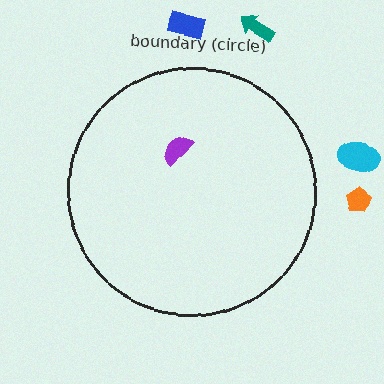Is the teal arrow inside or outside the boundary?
Outside.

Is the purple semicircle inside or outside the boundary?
Inside.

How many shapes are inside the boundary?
1 inside, 4 outside.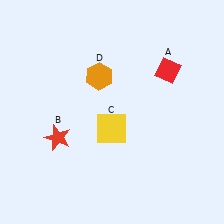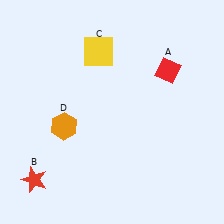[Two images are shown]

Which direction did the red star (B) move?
The red star (B) moved down.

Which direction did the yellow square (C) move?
The yellow square (C) moved up.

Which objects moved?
The objects that moved are: the red star (B), the yellow square (C), the orange hexagon (D).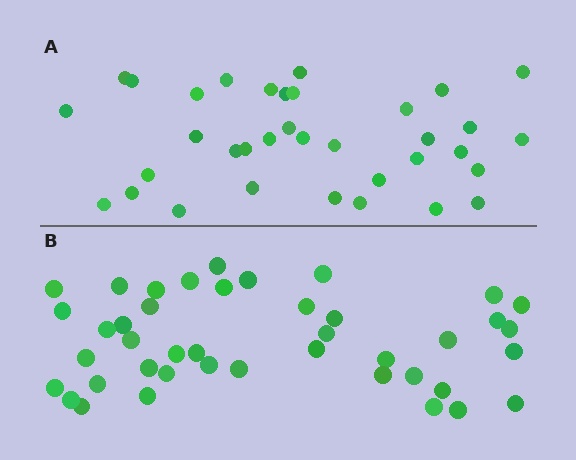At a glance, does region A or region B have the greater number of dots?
Region B (the bottom region) has more dots.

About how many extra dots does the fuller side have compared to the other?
Region B has roughly 8 or so more dots than region A.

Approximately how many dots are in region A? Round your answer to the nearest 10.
About 40 dots. (The exact count is 35, which rounds to 40.)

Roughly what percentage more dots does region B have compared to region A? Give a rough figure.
About 20% more.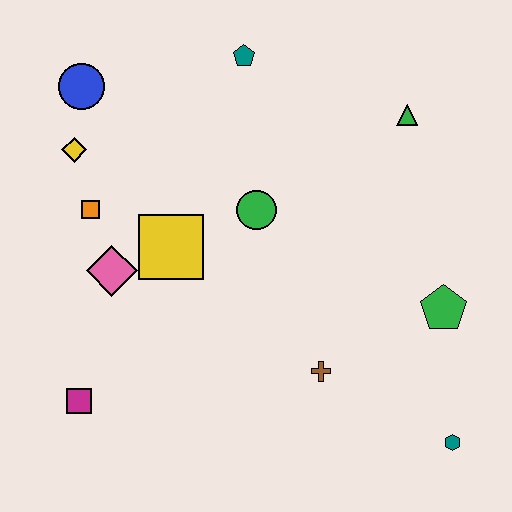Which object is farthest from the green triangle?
The magenta square is farthest from the green triangle.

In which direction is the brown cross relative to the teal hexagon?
The brown cross is to the left of the teal hexagon.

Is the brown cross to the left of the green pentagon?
Yes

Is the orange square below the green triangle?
Yes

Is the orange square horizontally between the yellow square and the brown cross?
No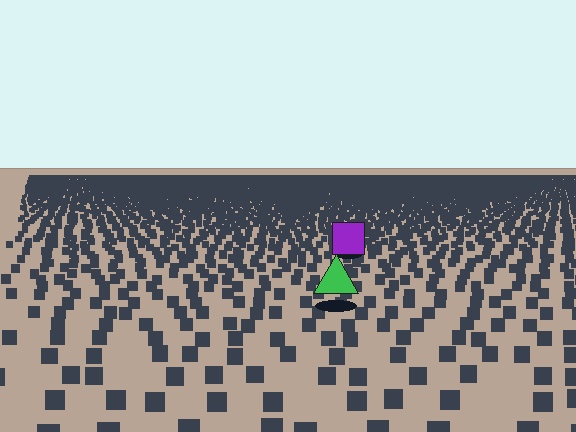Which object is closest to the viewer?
The green triangle is closest. The texture marks near it are larger and more spread out.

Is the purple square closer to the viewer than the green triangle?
No. The green triangle is closer — you can tell from the texture gradient: the ground texture is coarser near it.